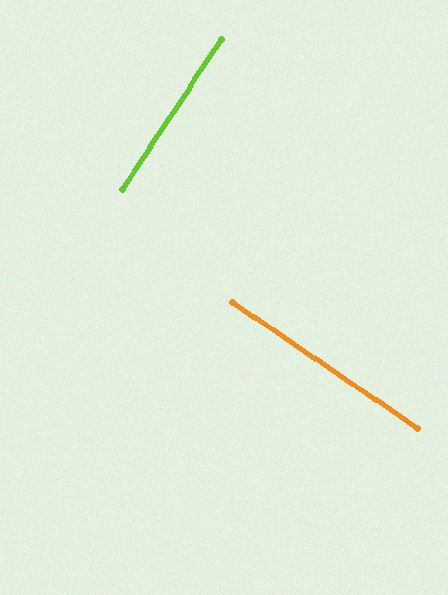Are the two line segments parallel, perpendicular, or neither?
Perpendicular — they meet at approximately 89°.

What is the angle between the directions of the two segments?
Approximately 89 degrees.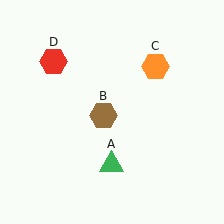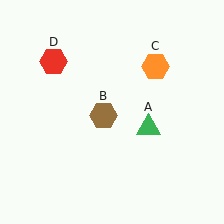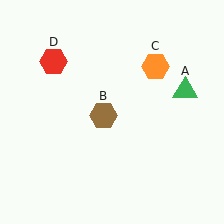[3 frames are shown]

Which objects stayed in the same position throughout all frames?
Brown hexagon (object B) and orange hexagon (object C) and red hexagon (object D) remained stationary.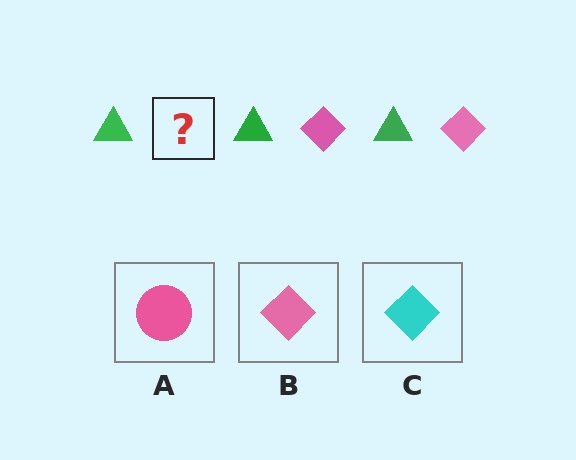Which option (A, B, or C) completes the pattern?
B.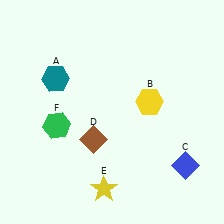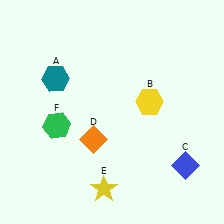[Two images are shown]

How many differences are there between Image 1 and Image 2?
There is 1 difference between the two images.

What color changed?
The diamond (D) changed from brown in Image 1 to orange in Image 2.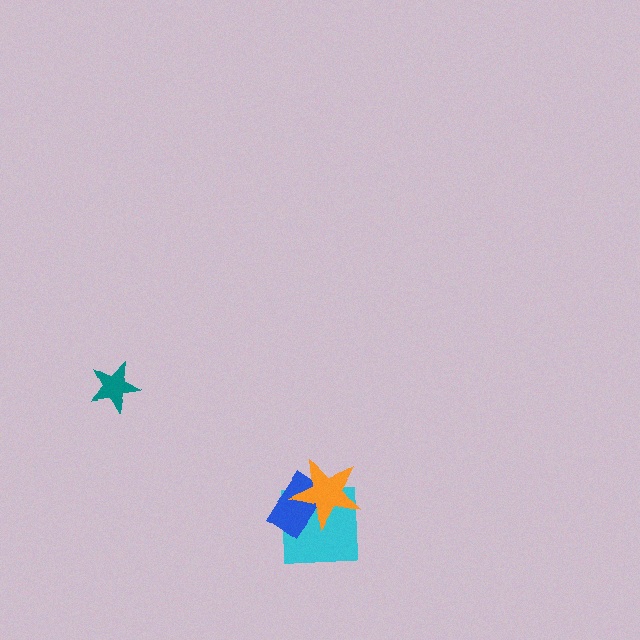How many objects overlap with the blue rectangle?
2 objects overlap with the blue rectangle.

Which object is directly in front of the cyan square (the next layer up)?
The blue rectangle is directly in front of the cyan square.